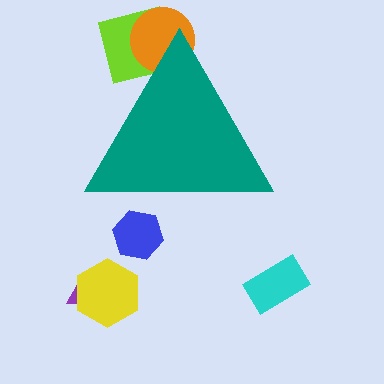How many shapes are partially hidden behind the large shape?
3 shapes are partially hidden.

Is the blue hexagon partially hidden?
Yes, the blue hexagon is partially hidden behind the teal triangle.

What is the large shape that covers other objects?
A teal triangle.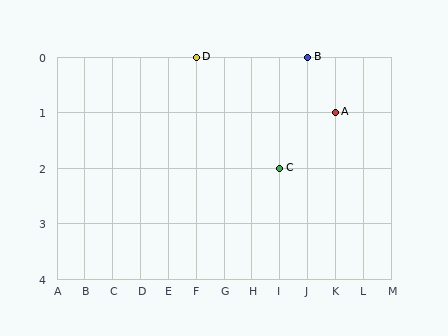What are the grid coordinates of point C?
Point C is at grid coordinates (I, 2).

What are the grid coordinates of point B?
Point B is at grid coordinates (J, 0).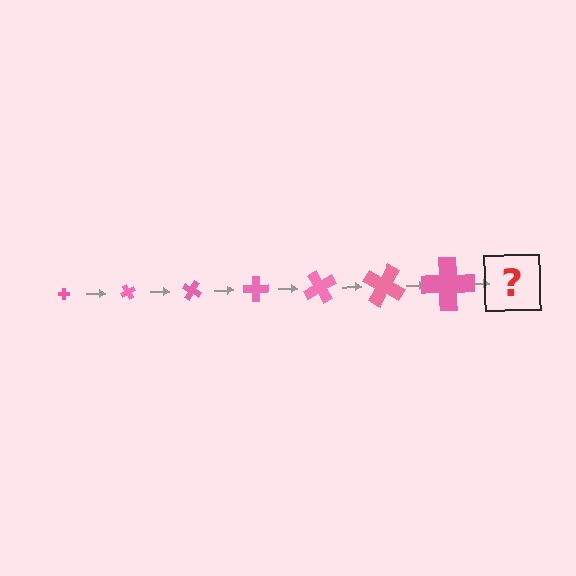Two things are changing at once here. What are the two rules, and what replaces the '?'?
The two rules are that the cross grows larger each step and it rotates 60 degrees each step. The '?' should be a cross, larger than the previous one and rotated 420 degrees from the start.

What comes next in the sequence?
The next element should be a cross, larger than the previous one and rotated 420 degrees from the start.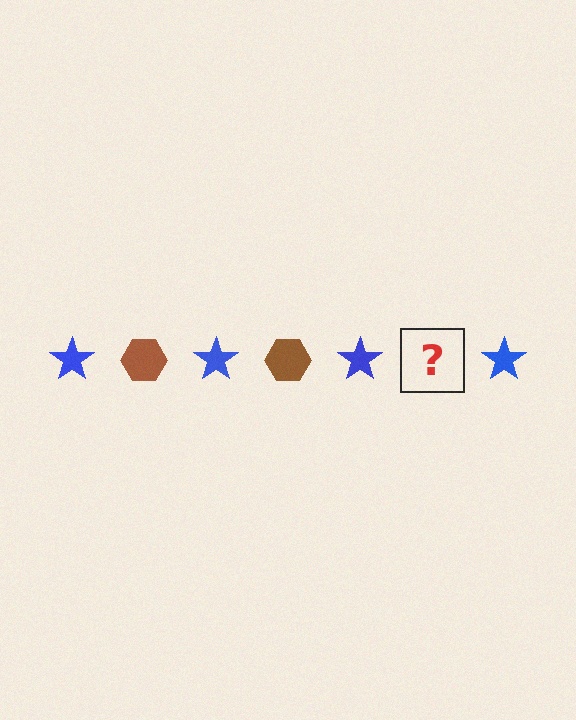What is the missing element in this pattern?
The missing element is a brown hexagon.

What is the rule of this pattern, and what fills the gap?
The rule is that the pattern alternates between blue star and brown hexagon. The gap should be filled with a brown hexagon.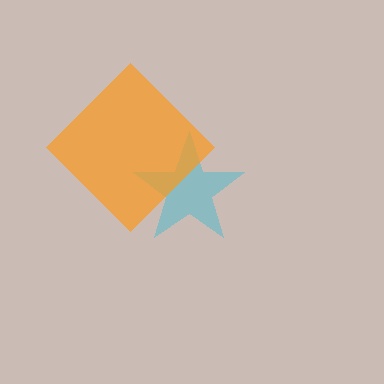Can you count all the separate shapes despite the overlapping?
Yes, there are 2 separate shapes.